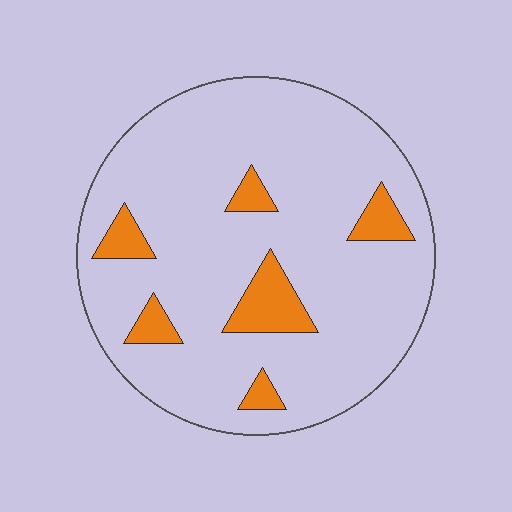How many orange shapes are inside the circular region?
6.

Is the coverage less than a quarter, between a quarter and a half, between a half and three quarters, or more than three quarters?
Less than a quarter.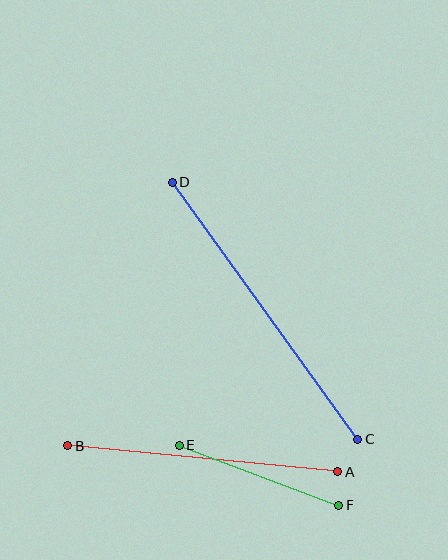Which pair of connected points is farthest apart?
Points C and D are farthest apart.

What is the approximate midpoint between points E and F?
The midpoint is at approximately (259, 475) pixels.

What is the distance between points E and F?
The distance is approximately 170 pixels.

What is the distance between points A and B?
The distance is approximately 271 pixels.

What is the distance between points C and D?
The distance is approximately 317 pixels.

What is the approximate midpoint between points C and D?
The midpoint is at approximately (265, 311) pixels.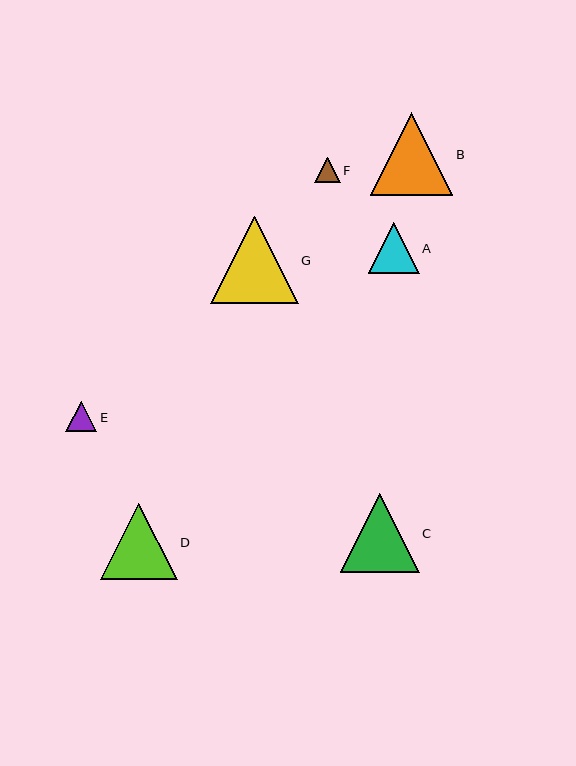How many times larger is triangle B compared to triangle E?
Triangle B is approximately 2.7 times the size of triangle E.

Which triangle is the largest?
Triangle G is the largest with a size of approximately 88 pixels.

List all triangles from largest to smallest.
From largest to smallest: G, B, C, D, A, E, F.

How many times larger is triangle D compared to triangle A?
Triangle D is approximately 1.5 times the size of triangle A.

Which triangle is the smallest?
Triangle F is the smallest with a size of approximately 25 pixels.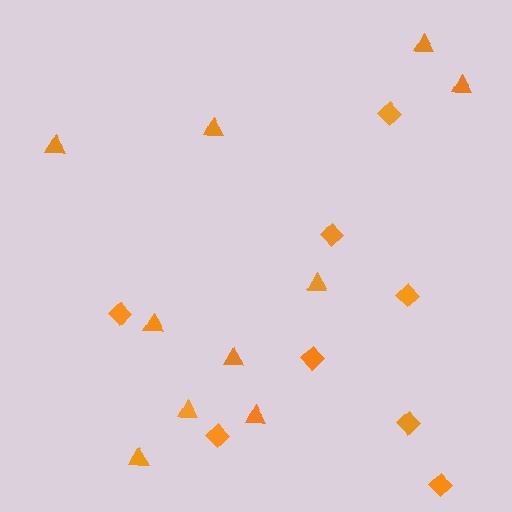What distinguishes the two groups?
There are 2 groups: one group of triangles (10) and one group of diamonds (8).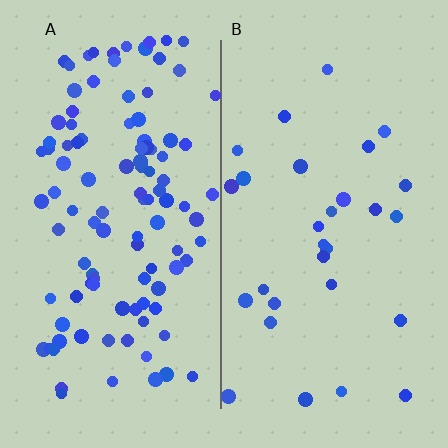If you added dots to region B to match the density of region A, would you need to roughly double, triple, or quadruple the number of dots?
Approximately quadruple.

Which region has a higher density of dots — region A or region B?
A (the left).